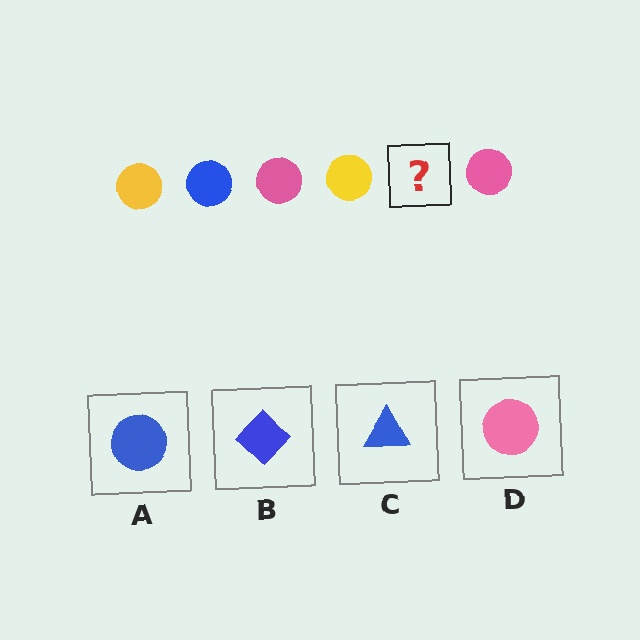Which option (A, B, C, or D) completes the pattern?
A.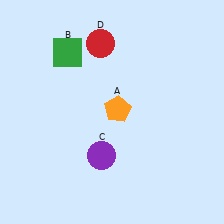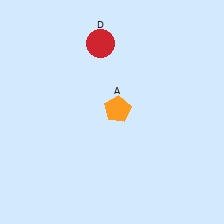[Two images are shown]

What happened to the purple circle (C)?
The purple circle (C) was removed in Image 2. It was in the bottom-left area of Image 1.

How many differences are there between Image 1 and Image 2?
There are 2 differences between the two images.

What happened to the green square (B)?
The green square (B) was removed in Image 2. It was in the top-left area of Image 1.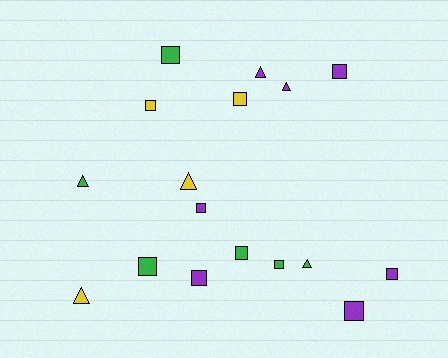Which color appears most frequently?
Purple, with 7 objects.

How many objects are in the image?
There are 17 objects.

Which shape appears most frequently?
Square, with 11 objects.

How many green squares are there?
There are 4 green squares.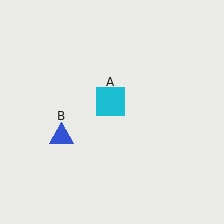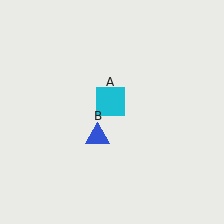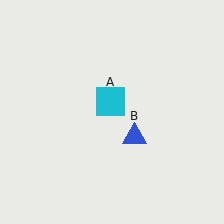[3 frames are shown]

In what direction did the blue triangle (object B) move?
The blue triangle (object B) moved right.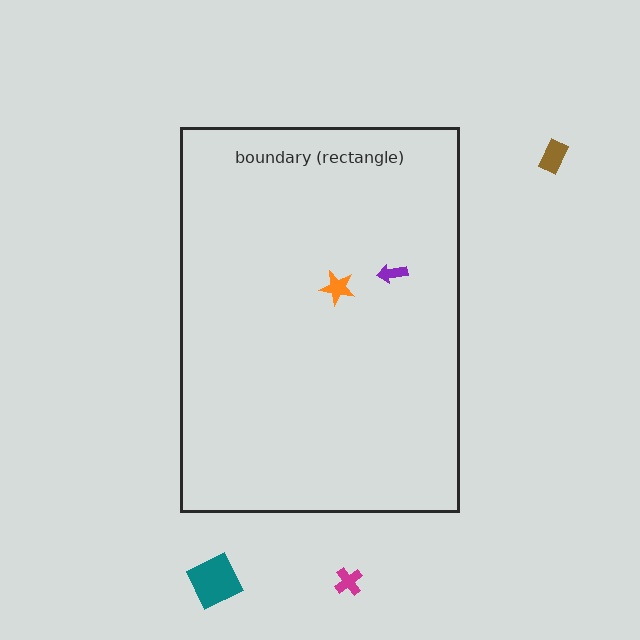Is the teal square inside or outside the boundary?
Outside.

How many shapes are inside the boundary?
2 inside, 3 outside.